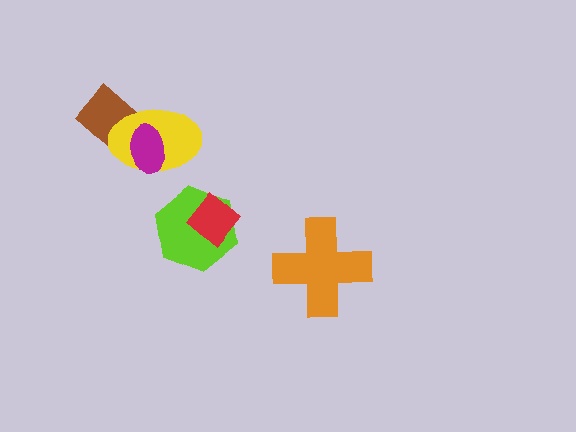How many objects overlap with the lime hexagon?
1 object overlaps with the lime hexagon.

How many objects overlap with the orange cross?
0 objects overlap with the orange cross.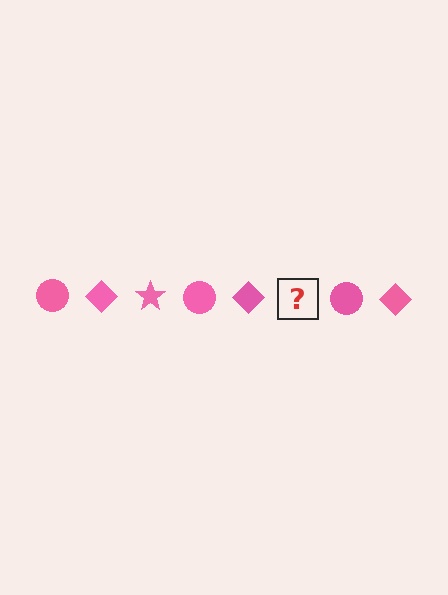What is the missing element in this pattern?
The missing element is a pink star.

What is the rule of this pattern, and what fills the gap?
The rule is that the pattern cycles through circle, diamond, star shapes in pink. The gap should be filled with a pink star.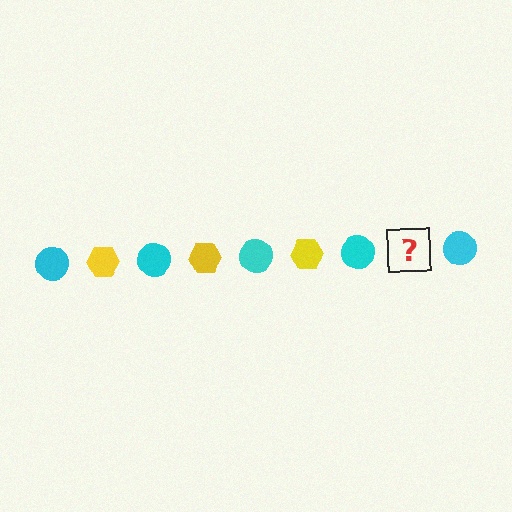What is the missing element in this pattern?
The missing element is a yellow hexagon.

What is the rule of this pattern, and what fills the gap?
The rule is that the pattern alternates between cyan circle and yellow hexagon. The gap should be filled with a yellow hexagon.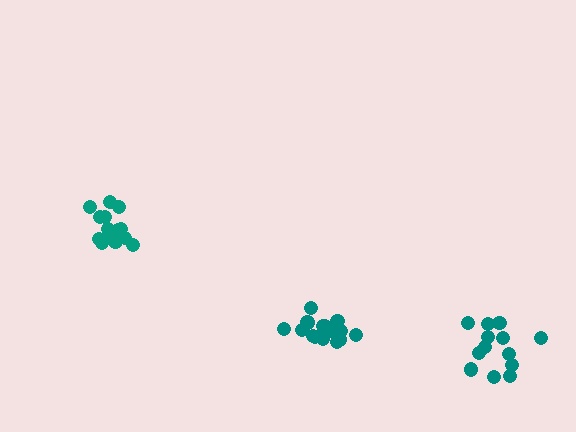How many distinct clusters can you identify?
There are 3 distinct clusters.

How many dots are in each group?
Group 1: 18 dots, Group 2: 15 dots, Group 3: 13 dots (46 total).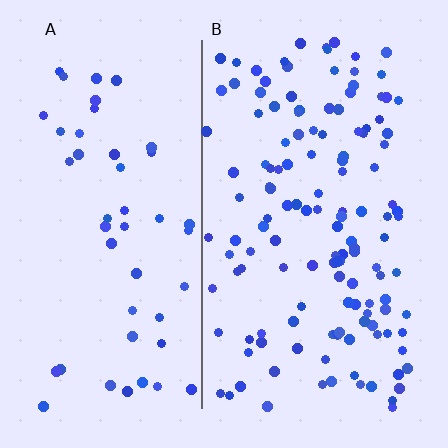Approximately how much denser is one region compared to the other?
Approximately 2.8× — region B over region A.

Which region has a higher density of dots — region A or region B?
B (the right).